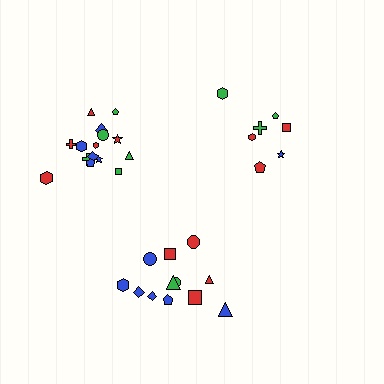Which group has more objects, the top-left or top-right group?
The top-left group.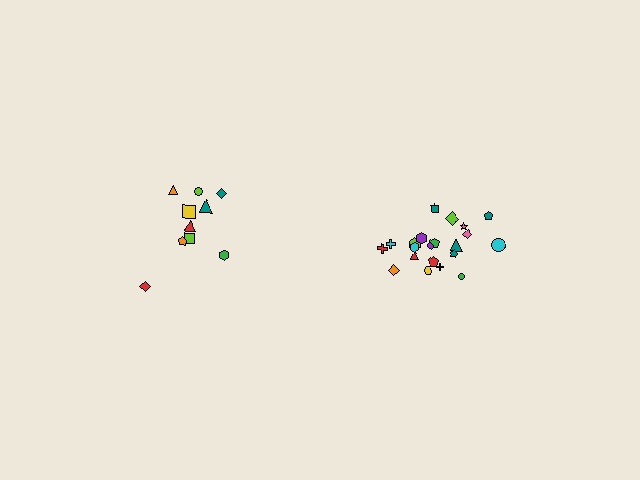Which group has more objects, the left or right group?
The right group.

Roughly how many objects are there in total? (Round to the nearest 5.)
Roughly 30 objects in total.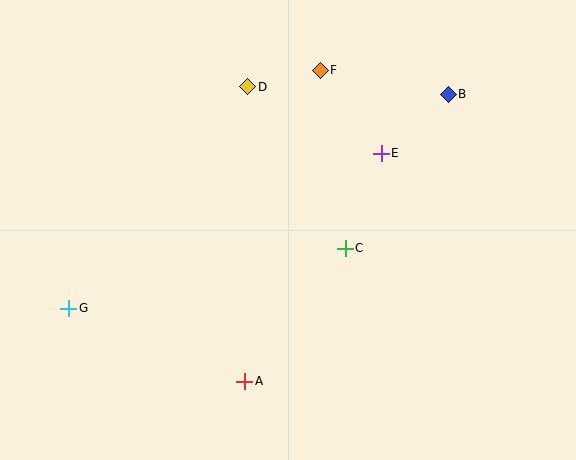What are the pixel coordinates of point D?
Point D is at (248, 87).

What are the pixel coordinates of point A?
Point A is at (245, 381).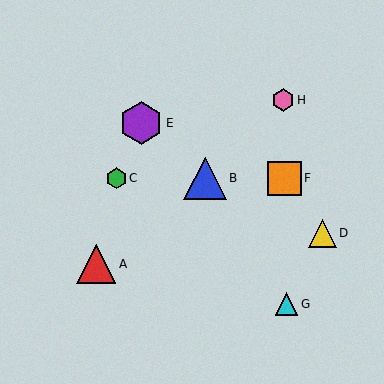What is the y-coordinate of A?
Object A is at y≈264.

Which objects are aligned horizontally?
Objects B, C, F are aligned horizontally.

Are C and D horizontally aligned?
No, C is at y≈178 and D is at y≈233.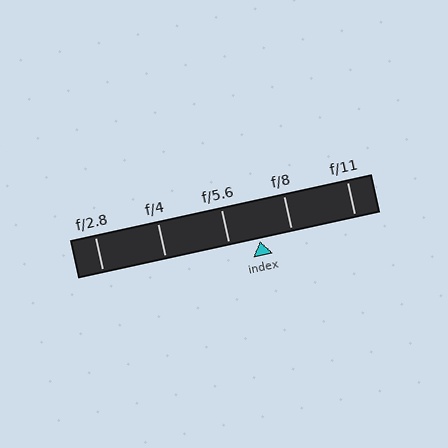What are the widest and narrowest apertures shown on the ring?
The widest aperture shown is f/2.8 and the narrowest is f/11.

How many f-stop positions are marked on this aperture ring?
There are 5 f-stop positions marked.